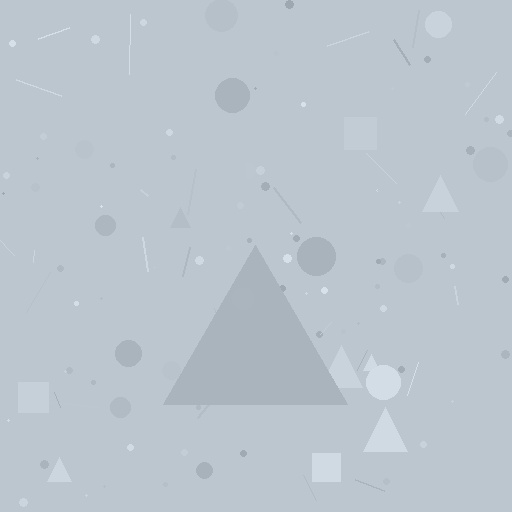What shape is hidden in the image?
A triangle is hidden in the image.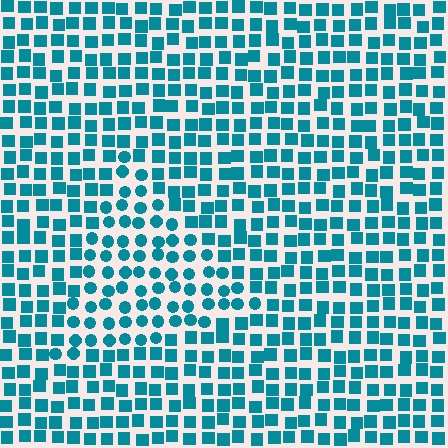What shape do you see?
I see a triangle.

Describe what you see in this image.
The image is filled with small teal elements arranged in a uniform grid. A triangle-shaped region contains circles, while the surrounding area contains squares. The boundary is defined purely by the change in element shape.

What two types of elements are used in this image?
The image uses circles inside the triangle region and squares outside it.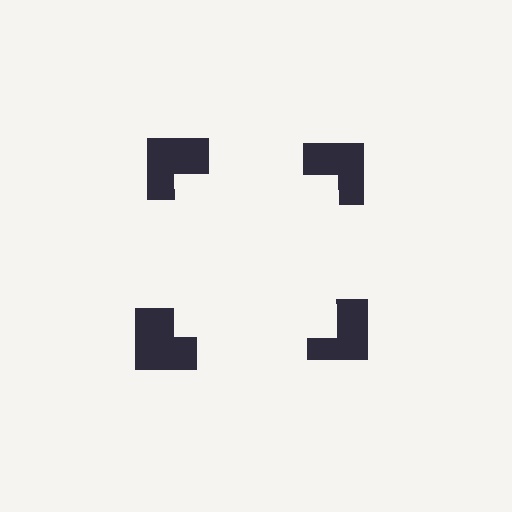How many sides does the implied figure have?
4 sides.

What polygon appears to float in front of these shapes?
An illusory square — its edges are inferred from the aligned wedge cuts in the notched squares, not physically drawn.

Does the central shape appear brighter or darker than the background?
It typically appears slightly brighter than the background, even though no actual brightness change is drawn.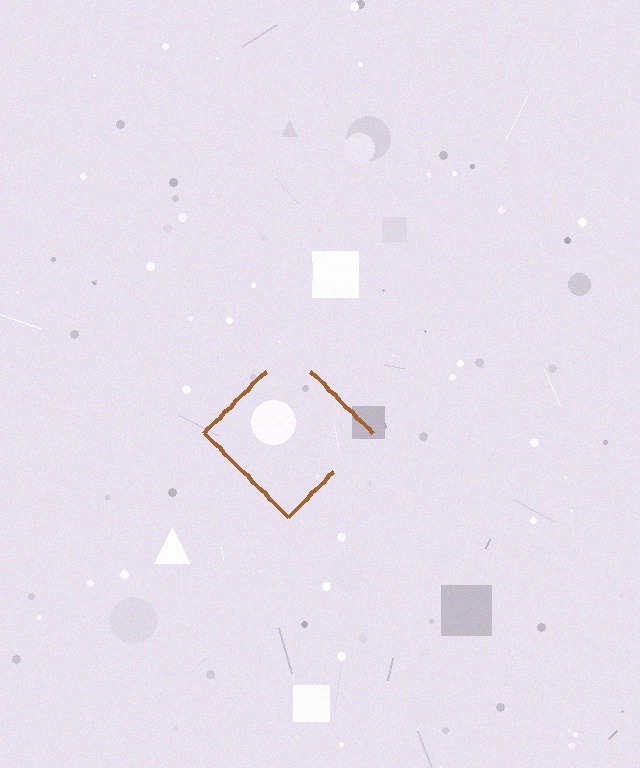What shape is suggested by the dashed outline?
The dashed outline suggests a diamond.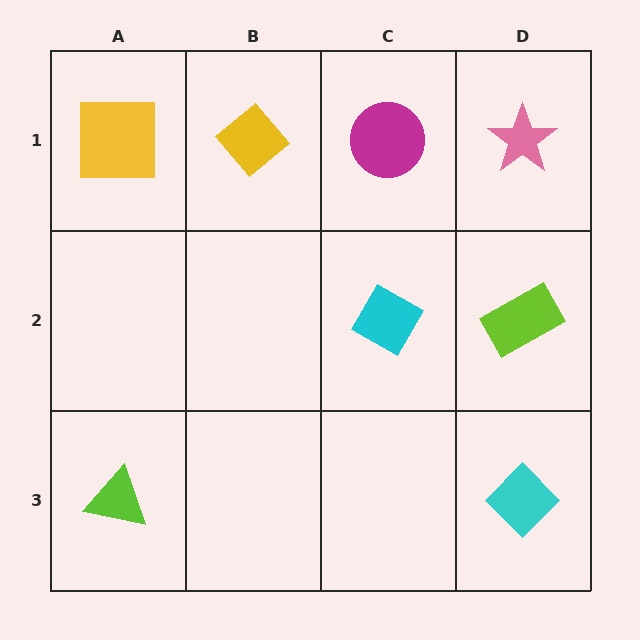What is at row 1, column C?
A magenta circle.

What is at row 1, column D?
A pink star.